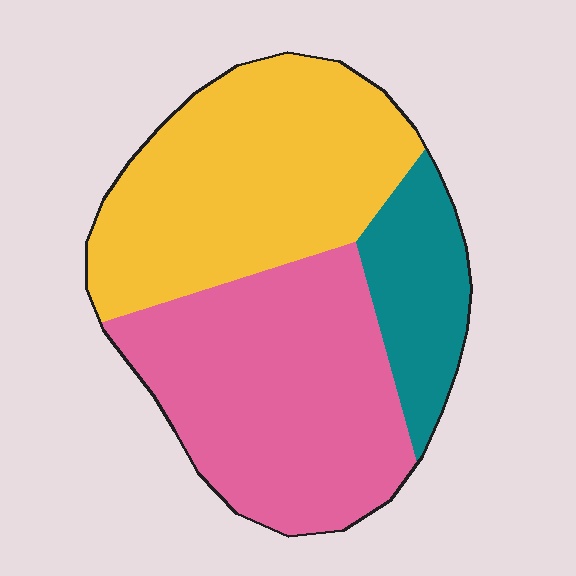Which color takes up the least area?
Teal, at roughly 15%.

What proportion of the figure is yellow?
Yellow covers roughly 40% of the figure.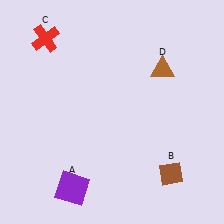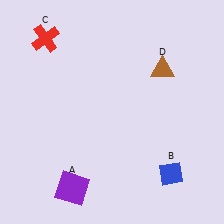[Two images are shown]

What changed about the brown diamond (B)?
In Image 1, B is brown. In Image 2, it changed to blue.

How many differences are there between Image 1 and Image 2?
There is 1 difference between the two images.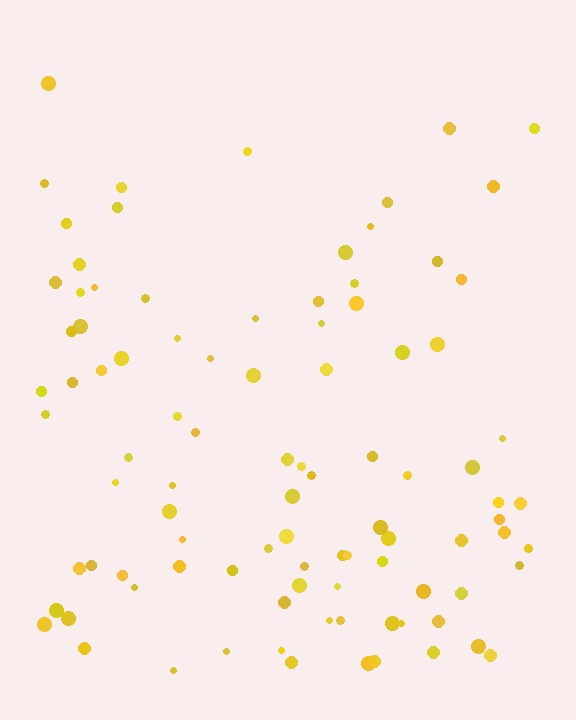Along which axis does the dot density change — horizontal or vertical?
Vertical.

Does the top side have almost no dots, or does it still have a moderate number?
Still a moderate number, just noticeably fewer than the bottom.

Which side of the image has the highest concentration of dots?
The bottom.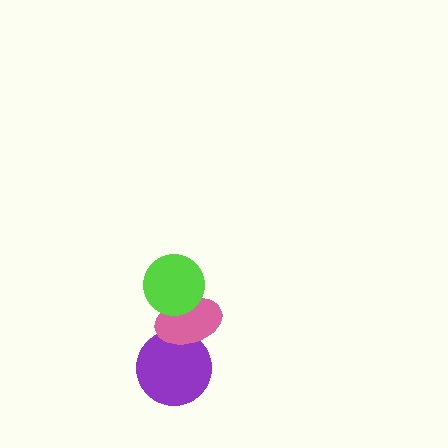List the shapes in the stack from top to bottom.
From top to bottom: the lime circle, the pink ellipse, the purple circle.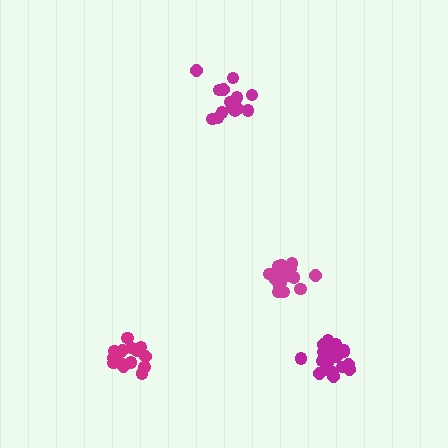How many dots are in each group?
Group 1: 15 dots, Group 2: 18 dots, Group 3: 17 dots, Group 4: 21 dots (71 total).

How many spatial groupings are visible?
There are 4 spatial groupings.